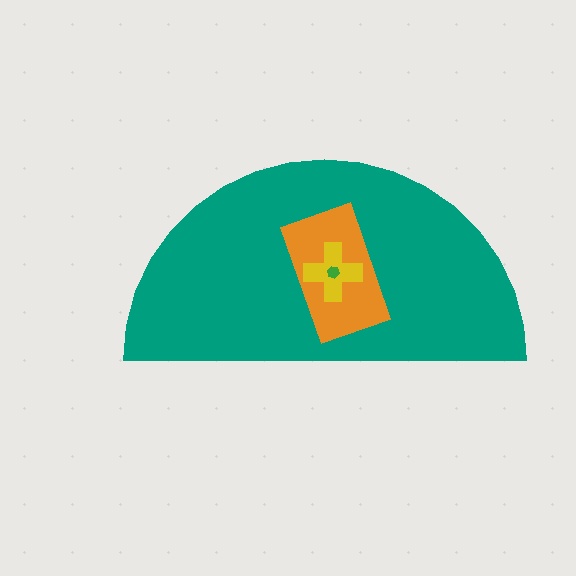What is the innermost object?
The green hexagon.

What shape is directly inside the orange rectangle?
The yellow cross.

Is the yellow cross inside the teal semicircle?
Yes.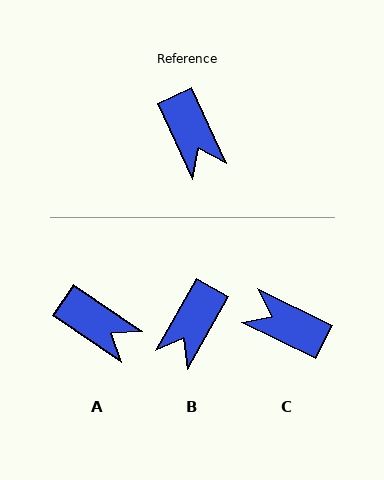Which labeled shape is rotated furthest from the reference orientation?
C, about 141 degrees away.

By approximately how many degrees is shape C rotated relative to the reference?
Approximately 141 degrees clockwise.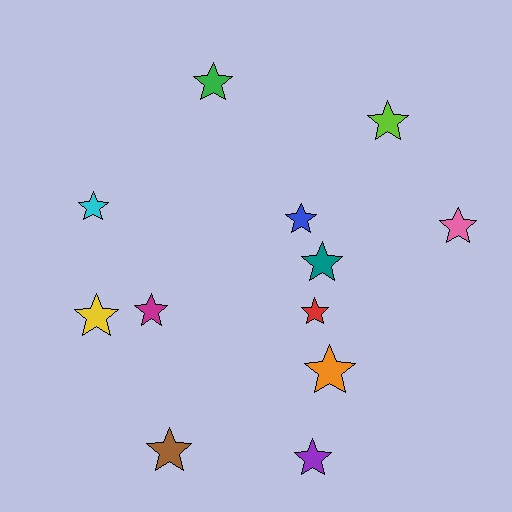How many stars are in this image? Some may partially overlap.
There are 12 stars.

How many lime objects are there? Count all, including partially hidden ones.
There is 1 lime object.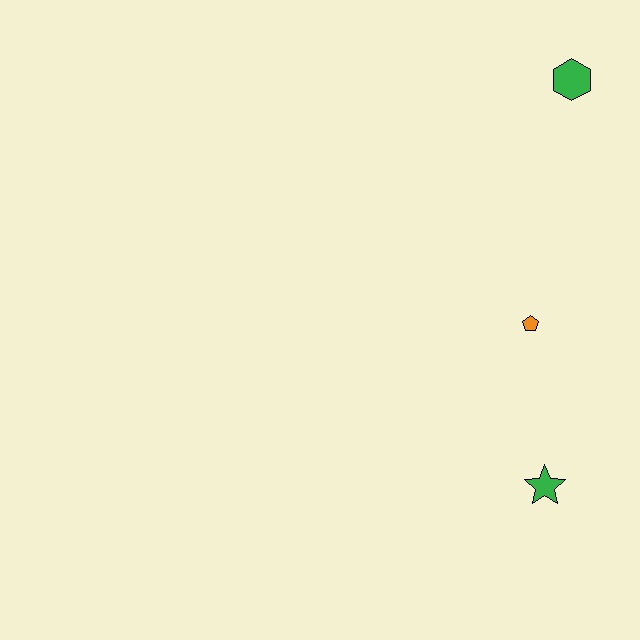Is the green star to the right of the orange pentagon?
Yes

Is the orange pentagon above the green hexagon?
No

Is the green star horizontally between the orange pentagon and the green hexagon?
Yes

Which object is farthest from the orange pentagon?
The green hexagon is farthest from the orange pentagon.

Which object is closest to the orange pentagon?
The green star is closest to the orange pentagon.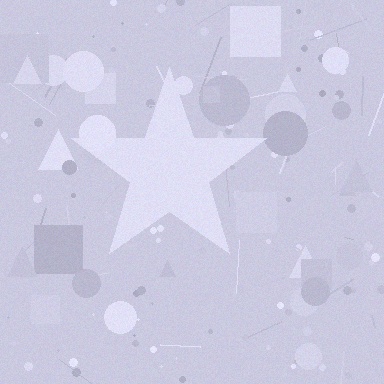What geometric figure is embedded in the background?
A star is embedded in the background.